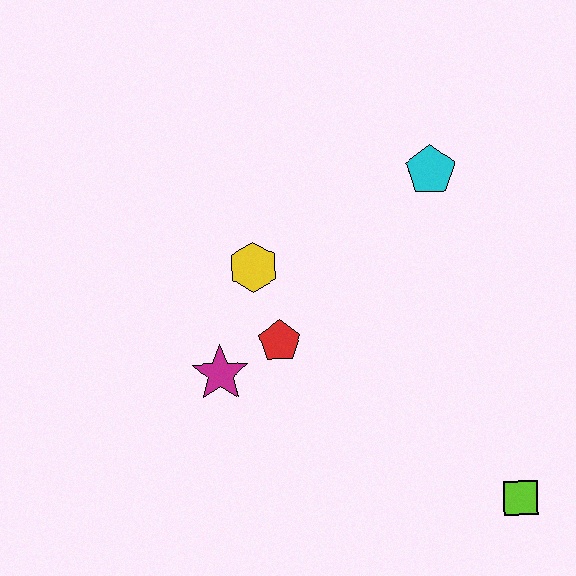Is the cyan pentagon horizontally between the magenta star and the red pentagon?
No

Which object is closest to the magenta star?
The red pentagon is closest to the magenta star.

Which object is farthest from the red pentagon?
The lime square is farthest from the red pentagon.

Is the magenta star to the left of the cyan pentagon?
Yes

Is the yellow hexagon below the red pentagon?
No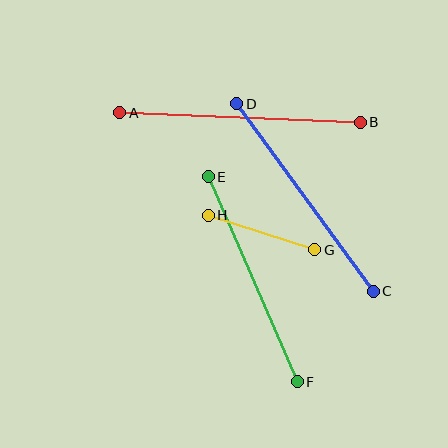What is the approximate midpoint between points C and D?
The midpoint is at approximately (305, 197) pixels.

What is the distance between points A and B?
The distance is approximately 241 pixels.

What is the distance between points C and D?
The distance is approximately 232 pixels.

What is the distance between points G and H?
The distance is approximately 112 pixels.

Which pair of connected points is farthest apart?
Points A and B are farthest apart.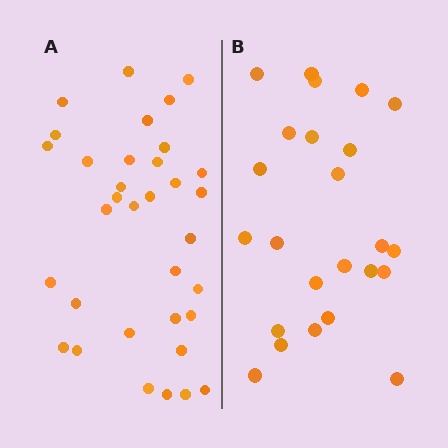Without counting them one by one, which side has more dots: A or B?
Region A (the left region) has more dots.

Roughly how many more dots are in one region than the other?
Region A has roughly 10 or so more dots than region B.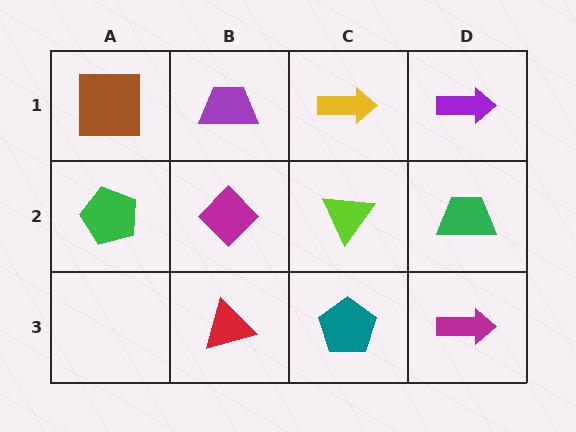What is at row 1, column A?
A brown square.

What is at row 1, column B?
A purple trapezoid.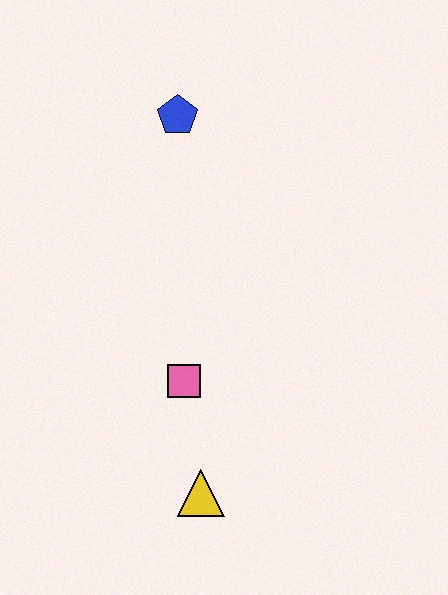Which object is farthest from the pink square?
The blue pentagon is farthest from the pink square.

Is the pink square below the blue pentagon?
Yes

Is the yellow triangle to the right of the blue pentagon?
Yes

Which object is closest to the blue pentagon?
The pink square is closest to the blue pentagon.